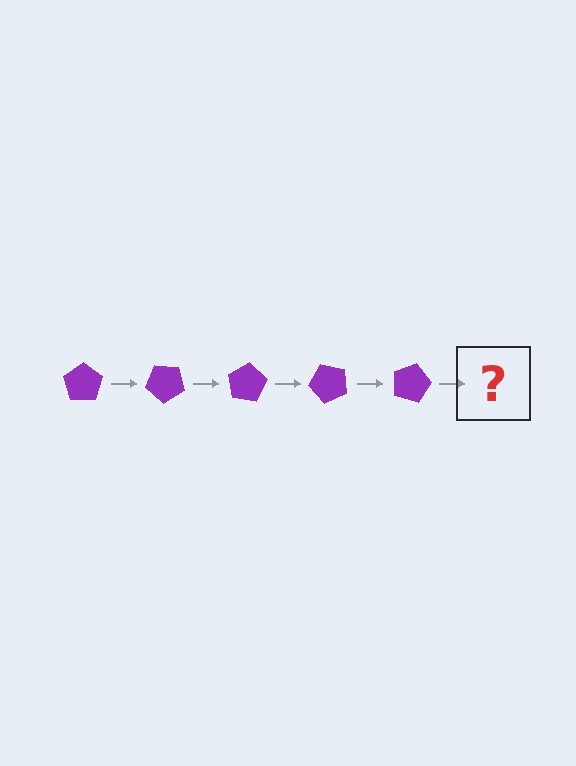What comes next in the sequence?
The next element should be a purple pentagon rotated 200 degrees.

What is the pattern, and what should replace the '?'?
The pattern is that the pentagon rotates 40 degrees each step. The '?' should be a purple pentagon rotated 200 degrees.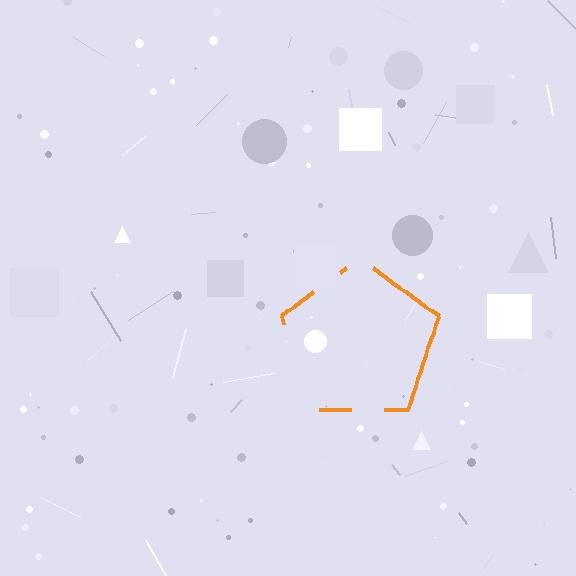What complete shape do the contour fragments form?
The contour fragments form a pentagon.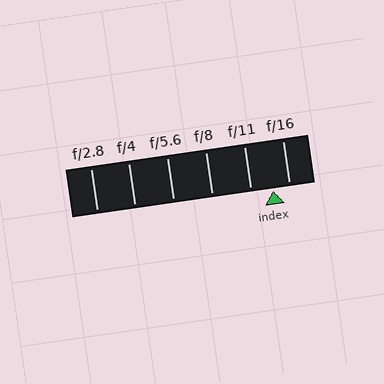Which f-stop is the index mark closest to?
The index mark is closest to f/16.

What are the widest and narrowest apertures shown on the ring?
The widest aperture shown is f/2.8 and the narrowest is f/16.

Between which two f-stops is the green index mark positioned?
The index mark is between f/11 and f/16.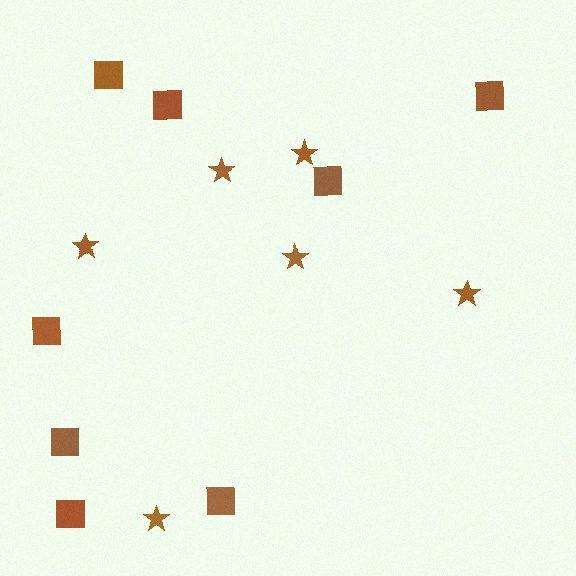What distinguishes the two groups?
There are 2 groups: one group of stars (6) and one group of squares (8).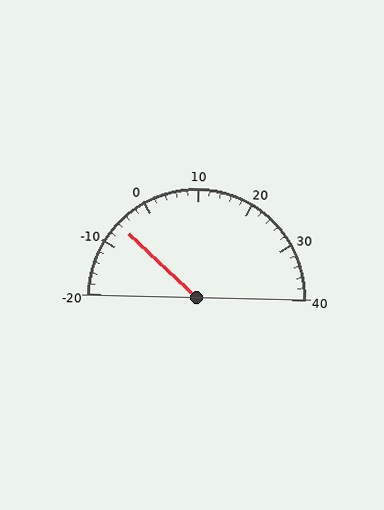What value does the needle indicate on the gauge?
The needle indicates approximately -6.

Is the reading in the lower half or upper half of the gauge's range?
The reading is in the lower half of the range (-20 to 40).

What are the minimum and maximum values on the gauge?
The gauge ranges from -20 to 40.